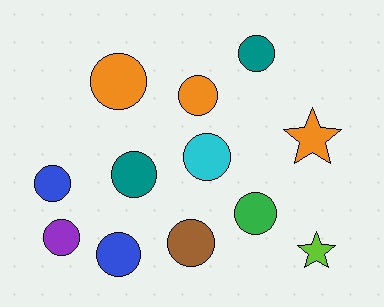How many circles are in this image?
There are 10 circles.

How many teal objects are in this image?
There are 2 teal objects.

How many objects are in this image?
There are 12 objects.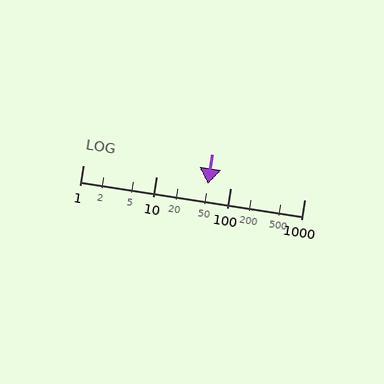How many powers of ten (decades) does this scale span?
The scale spans 3 decades, from 1 to 1000.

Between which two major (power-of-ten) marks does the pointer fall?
The pointer is between 10 and 100.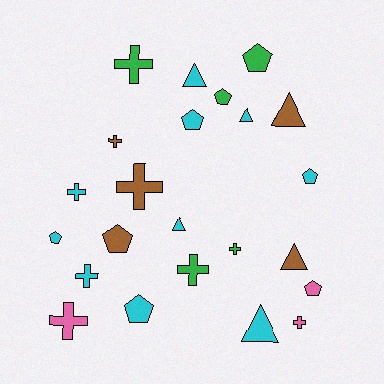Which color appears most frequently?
Cyan, with 10 objects.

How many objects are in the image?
There are 23 objects.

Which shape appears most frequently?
Cross, with 9 objects.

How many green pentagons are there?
There are 2 green pentagons.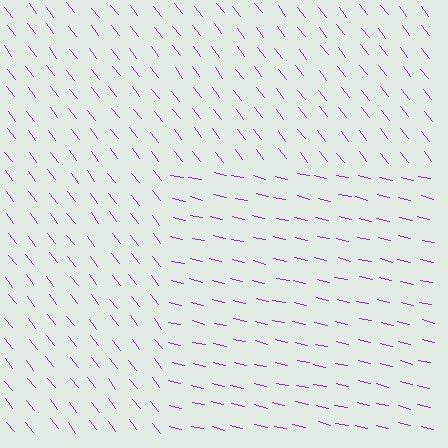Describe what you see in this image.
The image is filled with small purple line segments. A rectangle region in the image has lines oriented differently from the surrounding lines, creating a visible texture boundary.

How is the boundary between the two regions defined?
The boundary is defined purely by a change in line orientation (approximately 39 degrees difference). All lines are the same color and thickness.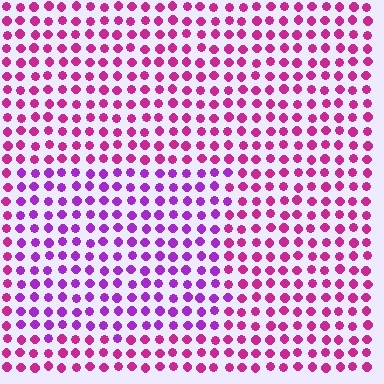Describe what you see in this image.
The image is filled with small magenta elements in a uniform arrangement. A rectangle-shaped region is visible where the elements are tinted to a slightly different hue, forming a subtle color boundary.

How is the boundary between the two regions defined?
The boundary is defined purely by a slight shift in hue (about 33 degrees). Spacing, size, and orientation are identical on both sides.